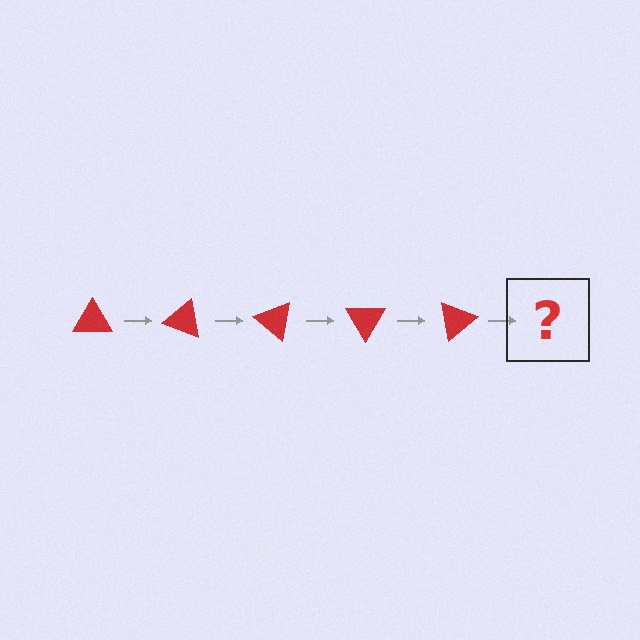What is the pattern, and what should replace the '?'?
The pattern is that the triangle rotates 20 degrees each step. The '?' should be a red triangle rotated 100 degrees.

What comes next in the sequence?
The next element should be a red triangle rotated 100 degrees.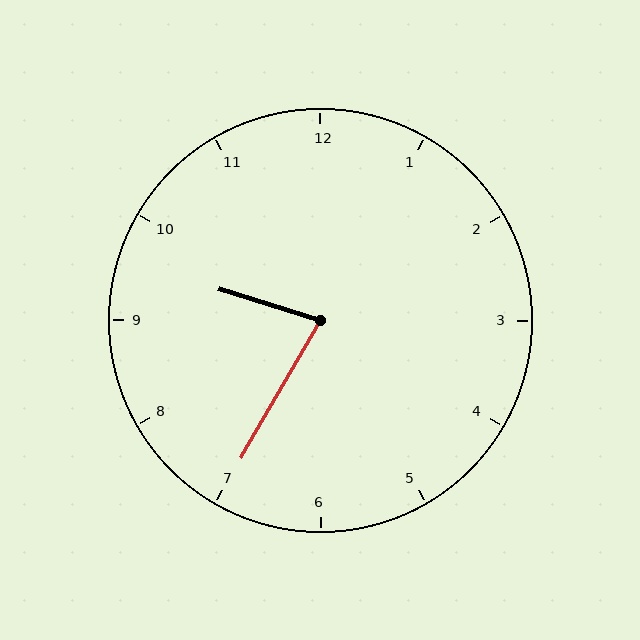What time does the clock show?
9:35.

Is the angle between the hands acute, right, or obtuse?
It is acute.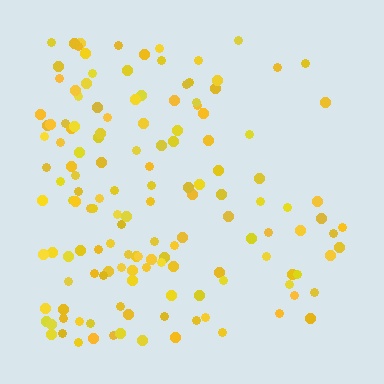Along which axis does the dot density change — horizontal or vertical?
Horizontal.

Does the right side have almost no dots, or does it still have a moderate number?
Still a moderate number, just noticeably fewer than the left.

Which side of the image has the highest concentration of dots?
The left.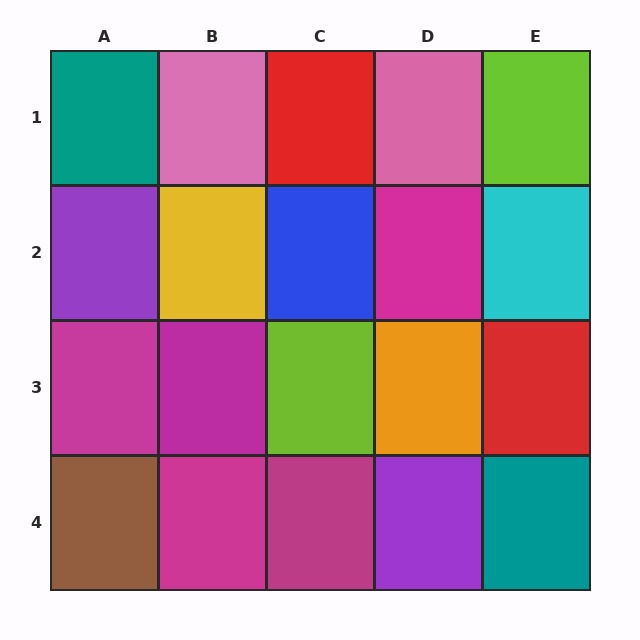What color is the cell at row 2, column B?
Yellow.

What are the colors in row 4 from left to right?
Brown, magenta, magenta, purple, teal.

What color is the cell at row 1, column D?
Pink.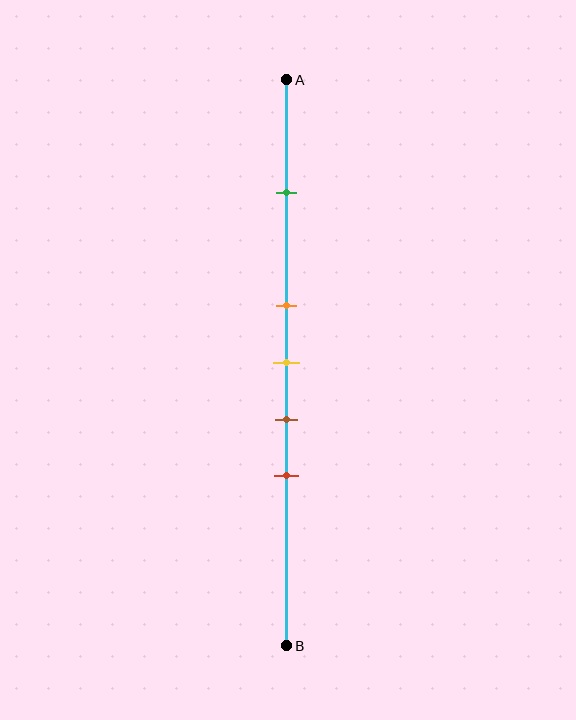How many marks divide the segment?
There are 5 marks dividing the segment.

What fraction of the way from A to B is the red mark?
The red mark is approximately 70% (0.7) of the way from A to B.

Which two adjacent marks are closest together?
The orange and yellow marks are the closest adjacent pair.